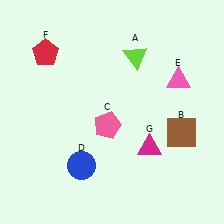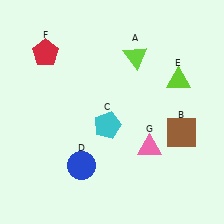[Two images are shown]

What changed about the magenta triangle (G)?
In Image 1, G is magenta. In Image 2, it changed to pink.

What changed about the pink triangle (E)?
In Image 1, E is pink. In Image 2, it changed to lime.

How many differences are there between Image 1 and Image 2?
There are 3 differences between the two images.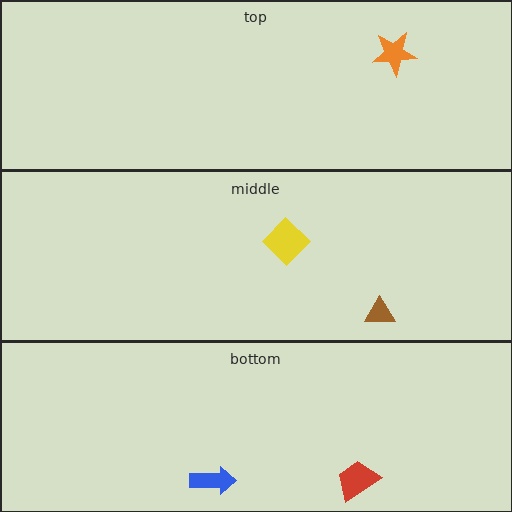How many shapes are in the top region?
1.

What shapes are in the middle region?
The yellow diamond, the brown triangle.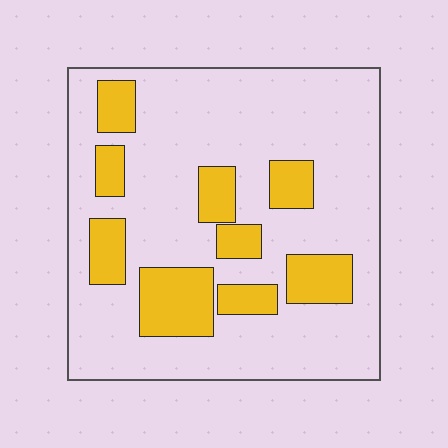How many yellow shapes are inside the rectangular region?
9.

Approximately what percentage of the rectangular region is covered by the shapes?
Approximately 25%.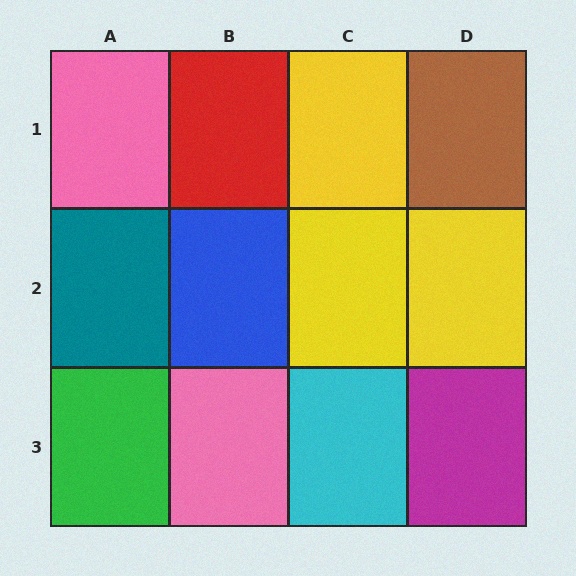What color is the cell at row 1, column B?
Red.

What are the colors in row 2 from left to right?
Teal, blue, yellow, yellow.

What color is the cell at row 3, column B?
Pink.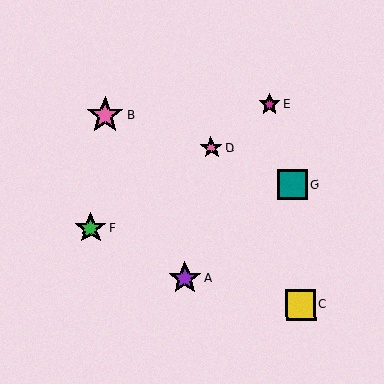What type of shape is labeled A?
Shape A is a purple star.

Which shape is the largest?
The pink star (labeled B) is the largest.